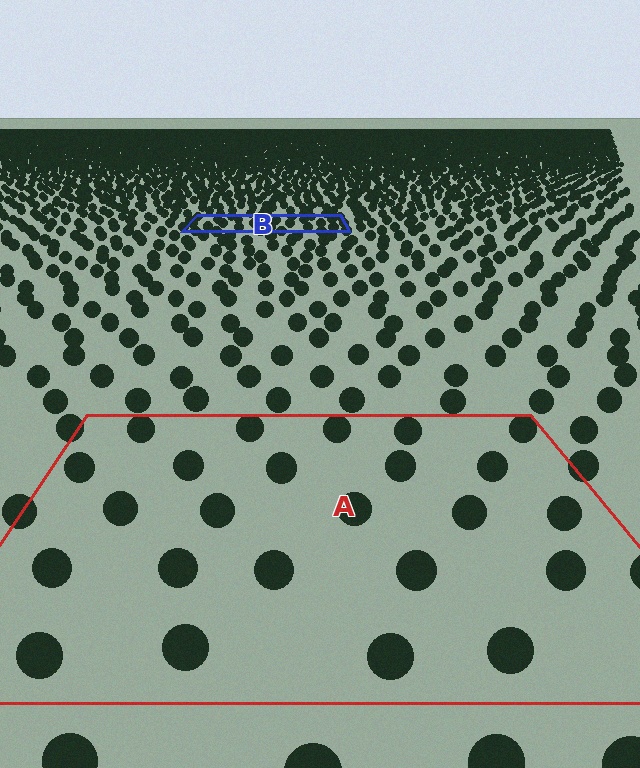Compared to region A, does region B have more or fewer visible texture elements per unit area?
Region B has more texture elements per unit area — they are packed more densely because it is farther away.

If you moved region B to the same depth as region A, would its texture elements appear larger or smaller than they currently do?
They would appear larger. At a closer depth, the same texture elements are projected at a bigger on-screen size.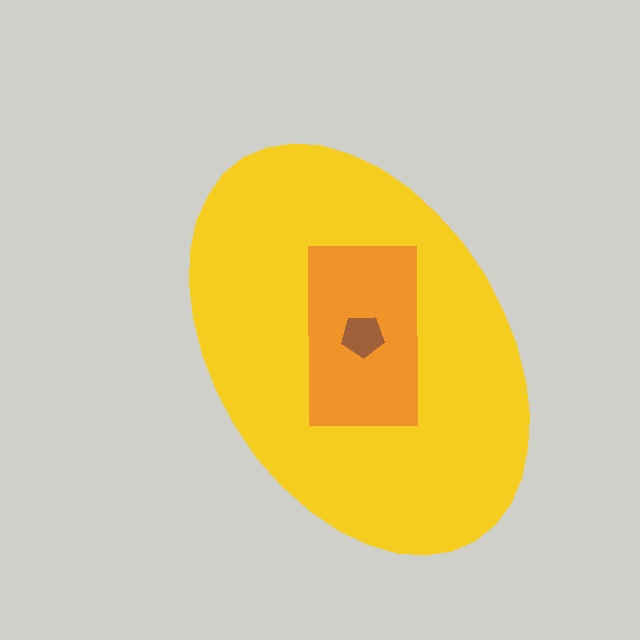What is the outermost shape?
The yellow ellipse.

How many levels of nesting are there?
3.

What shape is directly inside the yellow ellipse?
The orange rectangle.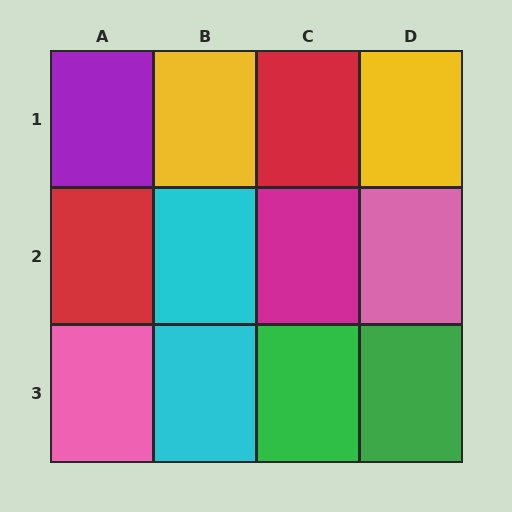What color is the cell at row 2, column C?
Magenta.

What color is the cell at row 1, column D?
Yellow.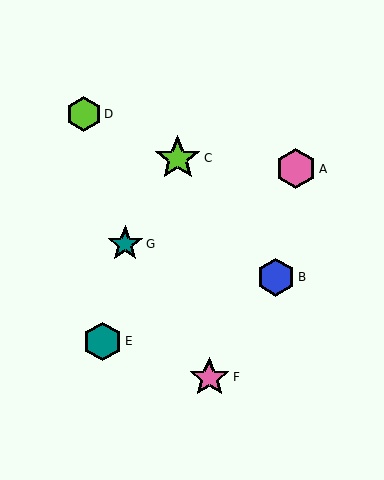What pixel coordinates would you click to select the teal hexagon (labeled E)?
Click at (103, 341) to select the teal hexagon E.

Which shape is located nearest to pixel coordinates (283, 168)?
The pink hexagon (labeled A) at (296, 169) is nearest to that location.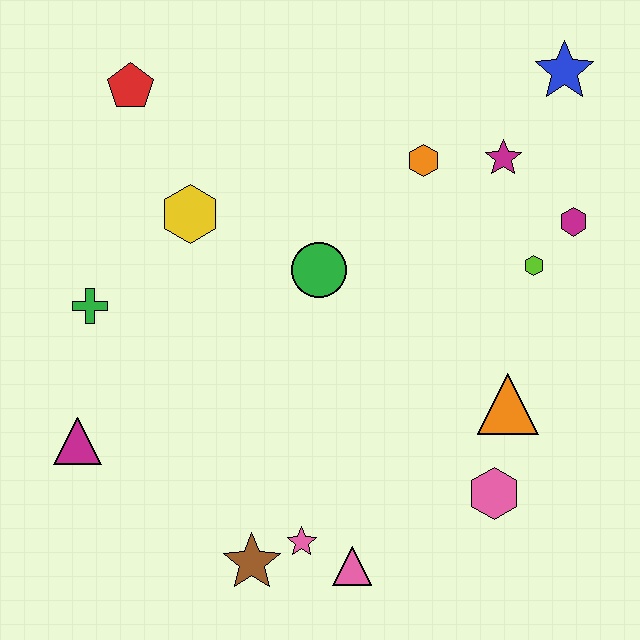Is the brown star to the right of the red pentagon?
Yes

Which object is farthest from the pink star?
The blue star is farthest from the pink star.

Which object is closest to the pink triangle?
The pink star is closest to the pink triangle.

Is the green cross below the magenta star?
Yes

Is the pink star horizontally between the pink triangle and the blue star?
No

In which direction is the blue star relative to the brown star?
The blue star is above the brown star.